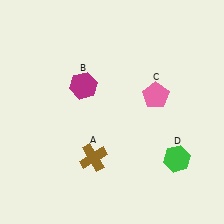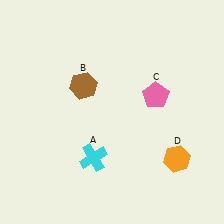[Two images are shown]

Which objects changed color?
A changed from brown to cyan. B changed from magenta to brown. D changed from green to orange.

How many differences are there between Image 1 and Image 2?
There are 3 differences between the two images.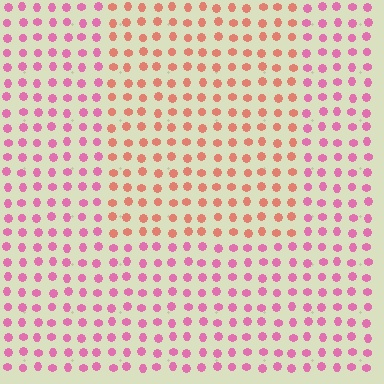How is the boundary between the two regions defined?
The boundary is defined purely by a slight shift in hue (about 42 degrees). Spacing, size, and orientation are identical on both sides.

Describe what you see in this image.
The image is filled with small pink elements in a uniform arrangement. A rectangle-shaped region is visible where the elements are tinted to a slightly different hue, forming a subtle color boundary.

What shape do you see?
I see a rectangle.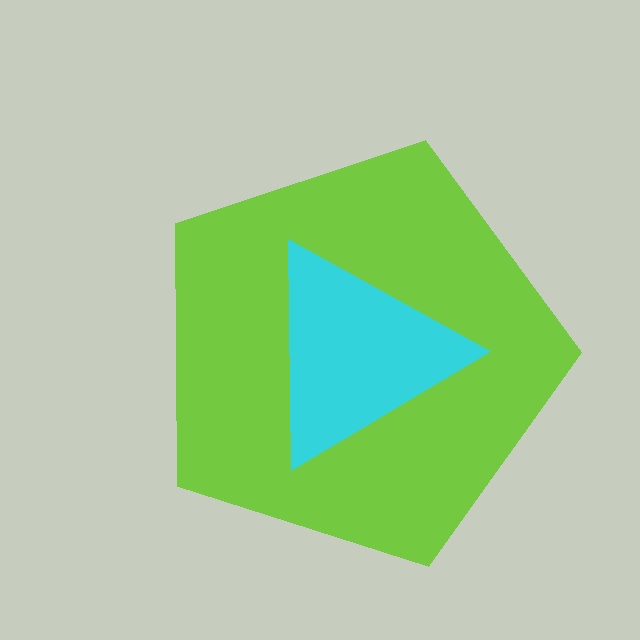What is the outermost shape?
The lime pentagon.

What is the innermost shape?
The cyan triangle.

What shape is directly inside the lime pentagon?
The cyan triangle.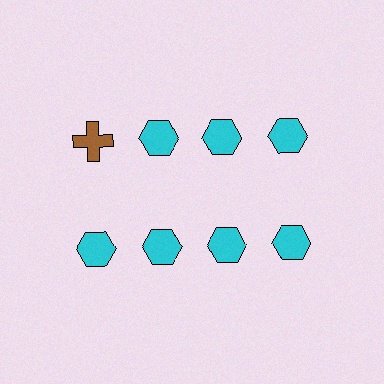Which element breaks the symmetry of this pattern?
The brown cross in the top row, leftmost column breaks the symmetry. All other shapes are cyan hexagons.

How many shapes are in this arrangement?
There are 8 shapes arranged in a grid pattern.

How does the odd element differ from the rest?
It differs in both color (brown instead of cyan) and shape (cross instead of hexagon).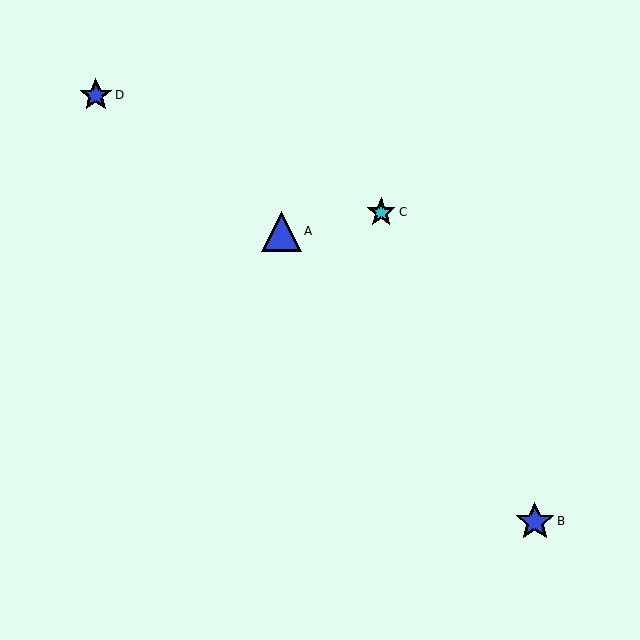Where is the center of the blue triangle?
The center of the blue triangle is at (281, 231).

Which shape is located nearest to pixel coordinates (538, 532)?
The blue star (labeled B) at (535, 521) is nearest to that location.